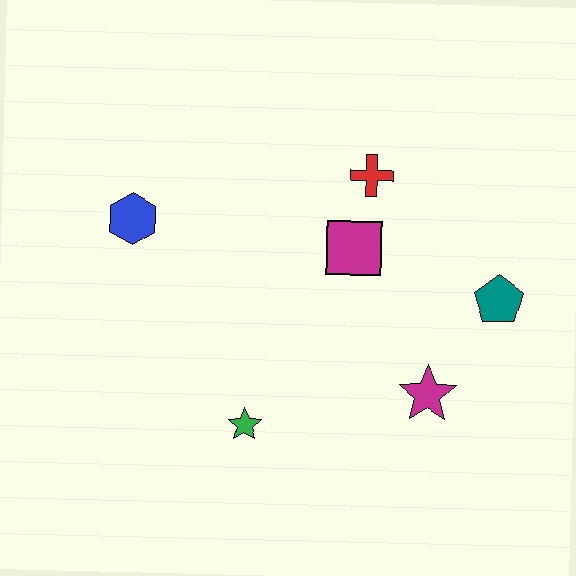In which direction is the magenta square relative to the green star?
The magenta square is above the green star.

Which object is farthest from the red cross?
The green star is farthest from the red cross.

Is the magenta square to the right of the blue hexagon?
Yes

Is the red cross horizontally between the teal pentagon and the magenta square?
Yes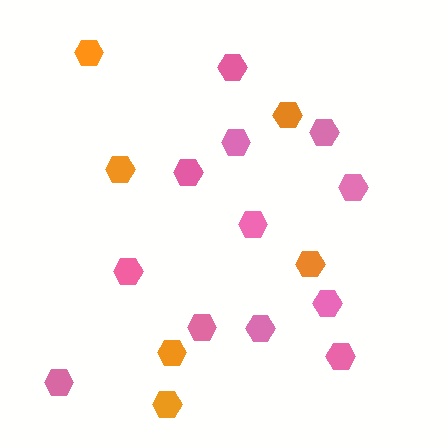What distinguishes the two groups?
There are 2 groups: one group of pink hexagons (12) and one group of orange hexagons (6).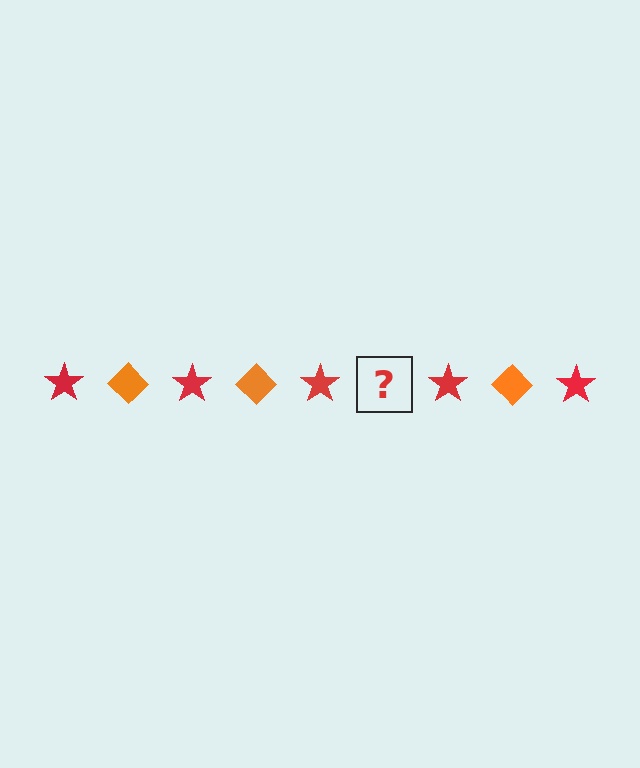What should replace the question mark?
The question mark should be replaced with an orange diamond.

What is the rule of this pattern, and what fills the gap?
The rule is that the pattern alternates between red star and orange diamond. The gap should be filled with an orange diamond.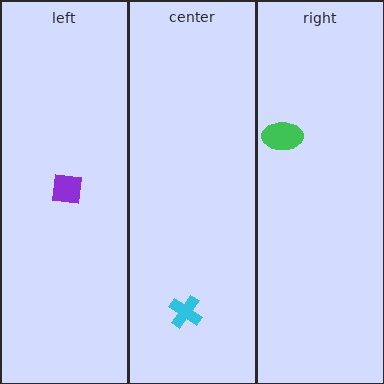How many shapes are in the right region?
1.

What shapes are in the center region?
The cyan cross.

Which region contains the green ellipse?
The right region.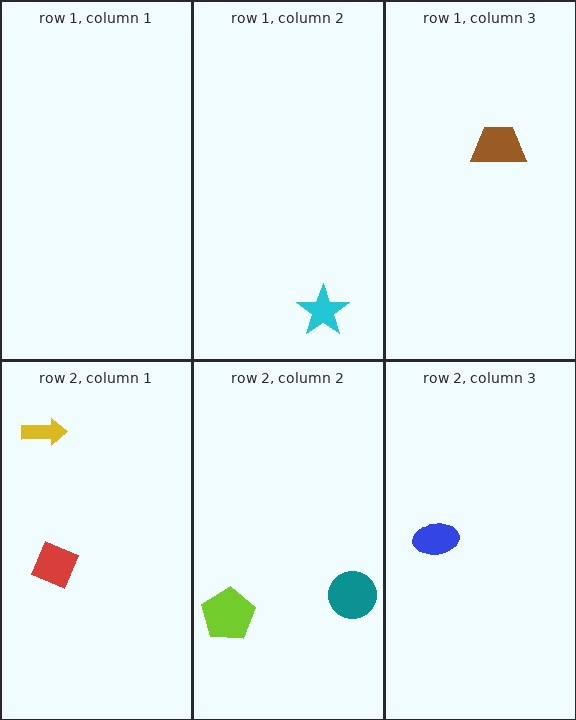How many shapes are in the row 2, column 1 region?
2.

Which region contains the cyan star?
The row 1, column 2 region.